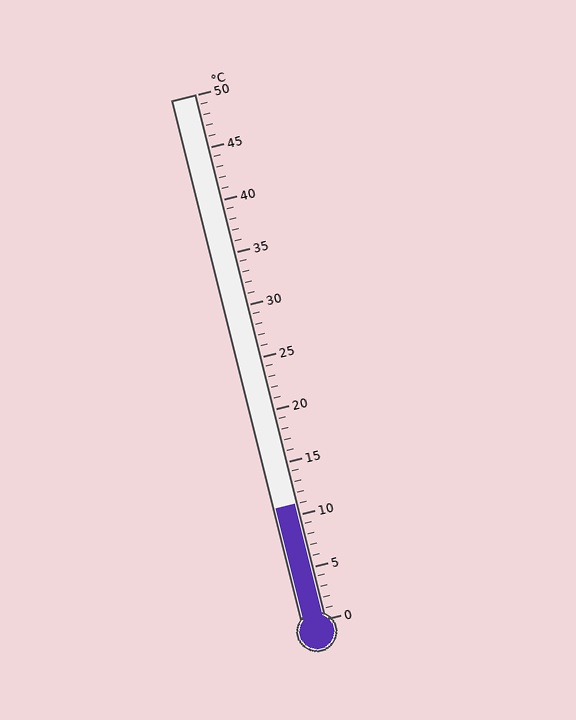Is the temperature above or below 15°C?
The temperature is below 15°C.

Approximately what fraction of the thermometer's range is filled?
The thermometer is filled to approximately 20% of its range.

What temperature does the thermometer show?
The thermometer shows approximately 11°C.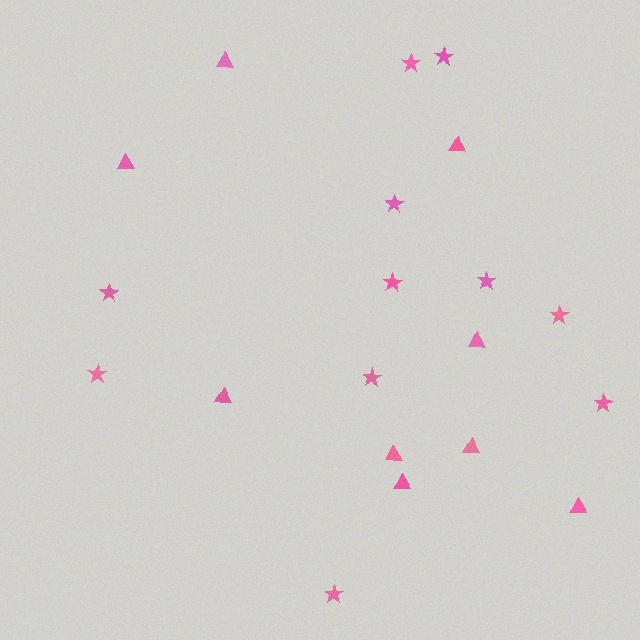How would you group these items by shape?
There are 2 groups: one group of triangles (9) and one group of stars (11).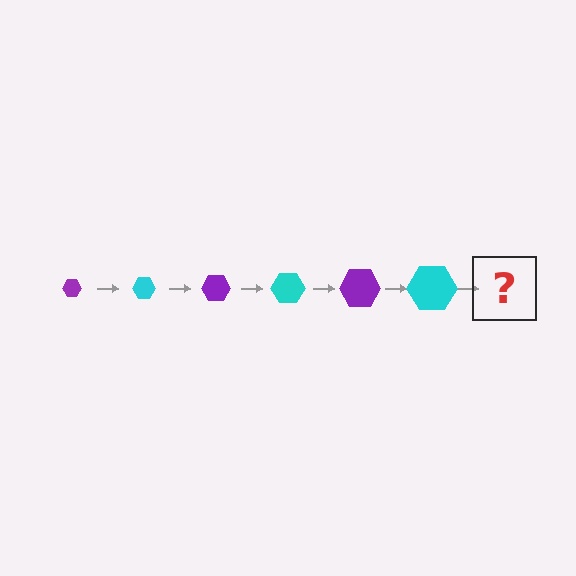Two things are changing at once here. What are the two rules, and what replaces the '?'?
The two rules are that the hexagon grows larger each step and the color cycles through purple and cyan. The '?' should be a purple hexagon, larger than the previous one.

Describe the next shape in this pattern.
It should be a purple hexagon, larger than the previous one.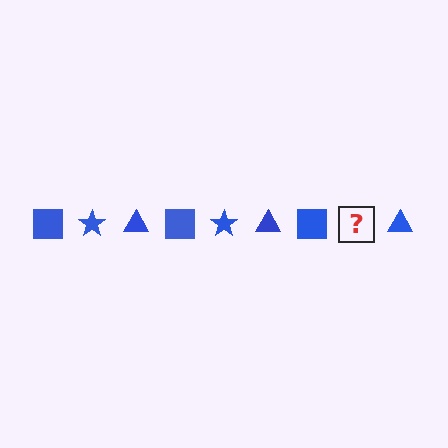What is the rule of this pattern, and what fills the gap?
The rule is that the pattern cycles through square, star, triangle shapes in blue. The gap should be filled with a blue star.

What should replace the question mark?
The question mark should be replaced with a blue star.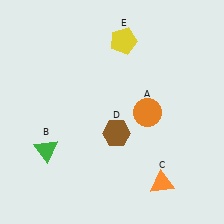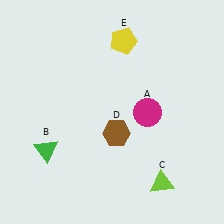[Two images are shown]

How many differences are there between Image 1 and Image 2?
There are 2 differences between the two images.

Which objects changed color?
A changed from orange to magenta. C changed from orange to lime.